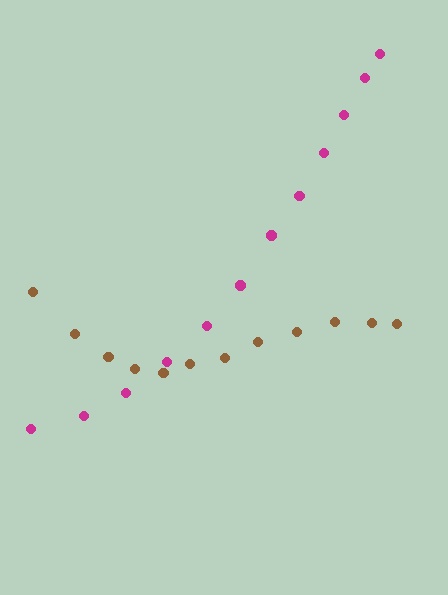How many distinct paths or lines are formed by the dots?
There are 2 distinct paths.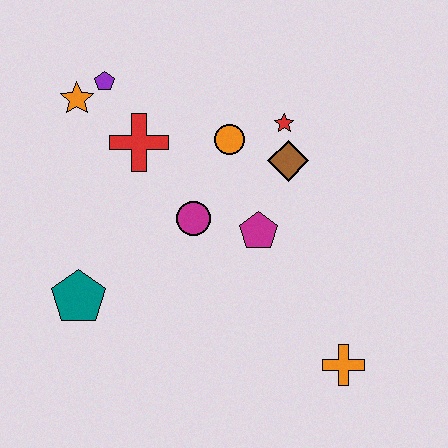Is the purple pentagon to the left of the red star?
Yes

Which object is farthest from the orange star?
The orange cross is farthest from the orange star.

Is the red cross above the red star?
No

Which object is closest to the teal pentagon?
The magenta circle is closest to the teal pentagon.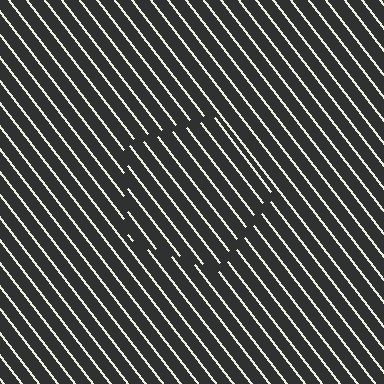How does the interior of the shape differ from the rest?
The interior of the shape contains the same grating, shifted by half a period — the contour is defined by the phase discontinuity where line-ends from the inner and outer gratings abut.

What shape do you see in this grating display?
An illusory pentagon. The interior of the shape contains the same grating, shifted by half a period — the contour is defined by the phase discontinuity where line-ends from the inner and outer gratings abut.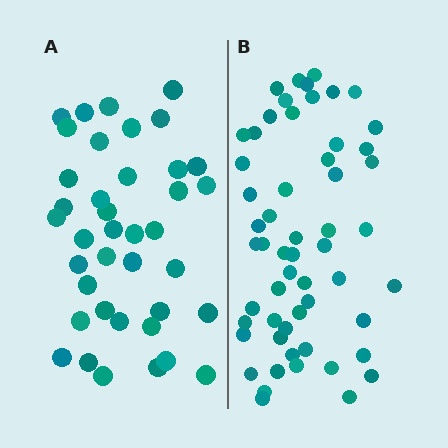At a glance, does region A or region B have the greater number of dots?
Region B (the right region) has more dots.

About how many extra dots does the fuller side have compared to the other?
Region B has approximately 15 more dots than region A.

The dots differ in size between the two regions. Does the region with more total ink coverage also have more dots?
No. Region A has more total ink coverage because its dots are larger, but region B actually contains more individual dots. Total area can be misleading — the number of items is what matters here.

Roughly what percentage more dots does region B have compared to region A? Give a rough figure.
About 45% more.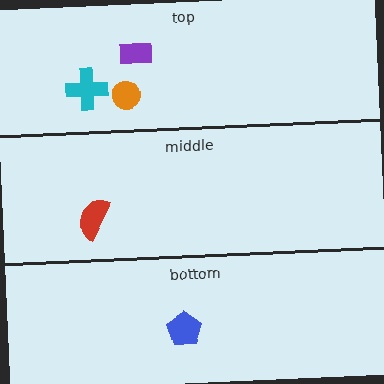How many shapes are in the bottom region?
1.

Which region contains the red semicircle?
The middle region.